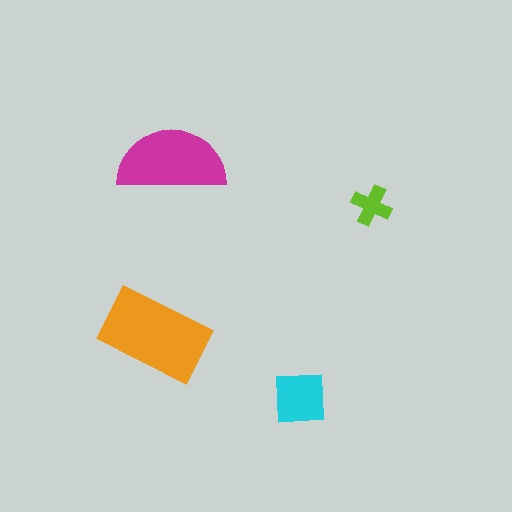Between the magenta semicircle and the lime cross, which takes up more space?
The magenta semicircle.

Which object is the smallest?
The lime cross.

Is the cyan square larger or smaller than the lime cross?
Larger.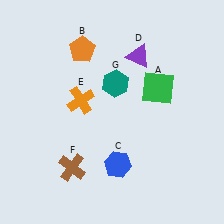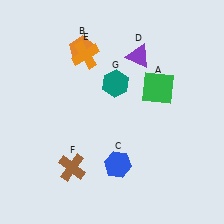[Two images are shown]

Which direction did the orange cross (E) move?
The orange cross (E) moved up.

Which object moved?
The orange cross (E) moved up.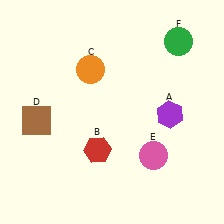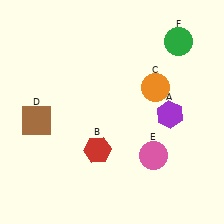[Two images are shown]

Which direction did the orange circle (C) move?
The orange circle (C) moved right.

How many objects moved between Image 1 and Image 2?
1 object moved between the two images.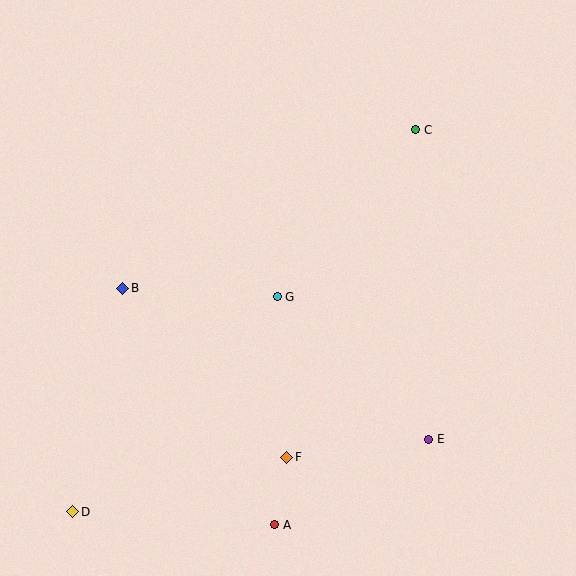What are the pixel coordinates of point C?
Point C is at (416, 130).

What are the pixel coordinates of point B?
Point B is at (123, 288).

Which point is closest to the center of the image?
Point G at (277, 297) is closest to the center.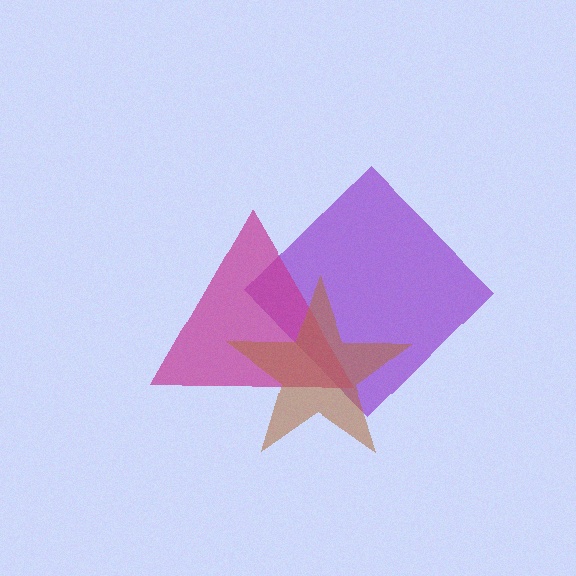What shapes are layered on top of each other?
The layered shapes are: a purple diamond, a magenta triangle, a brown star.